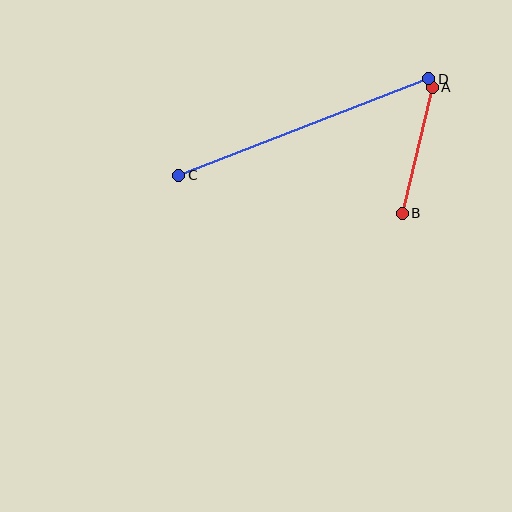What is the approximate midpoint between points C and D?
The midpoint is at approximately (304, 127) pixels.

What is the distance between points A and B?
The distance is approximately 129 pixels.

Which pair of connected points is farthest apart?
Points C and D are farthest apart.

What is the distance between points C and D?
The distance is approximately 268 pixels.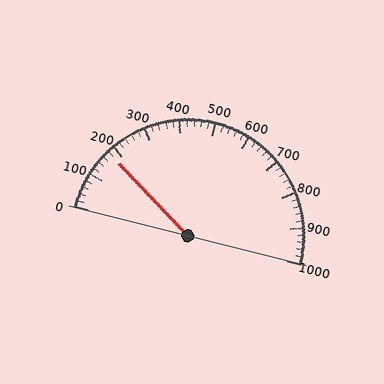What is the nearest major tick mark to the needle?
The nearest major tick mark is 200.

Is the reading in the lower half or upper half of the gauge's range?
The reading is in the lower half of the range (0 to 1000).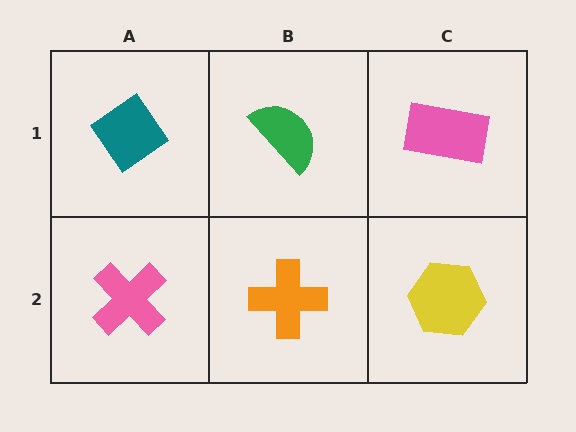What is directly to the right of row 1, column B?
A pink rectangle.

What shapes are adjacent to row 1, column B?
An orange cross (row 2, column B), a teal diamond (row 1, column A), a pink rectangle (row 1, column C).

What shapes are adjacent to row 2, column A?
A teal diamond (row 1, column A), an orange cross (row 2, column B).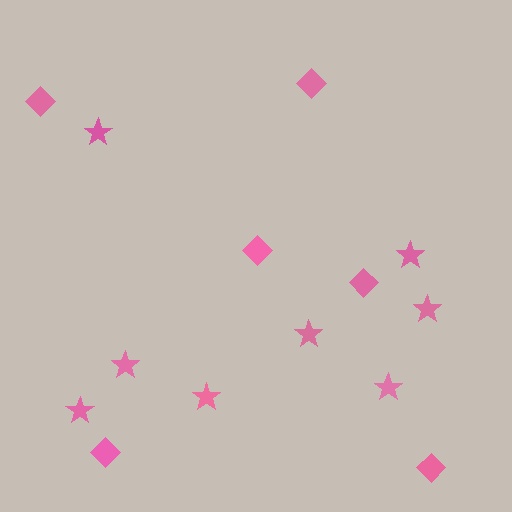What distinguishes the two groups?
There are 2 groups: one group of stars (8) and one group of diamonds (6).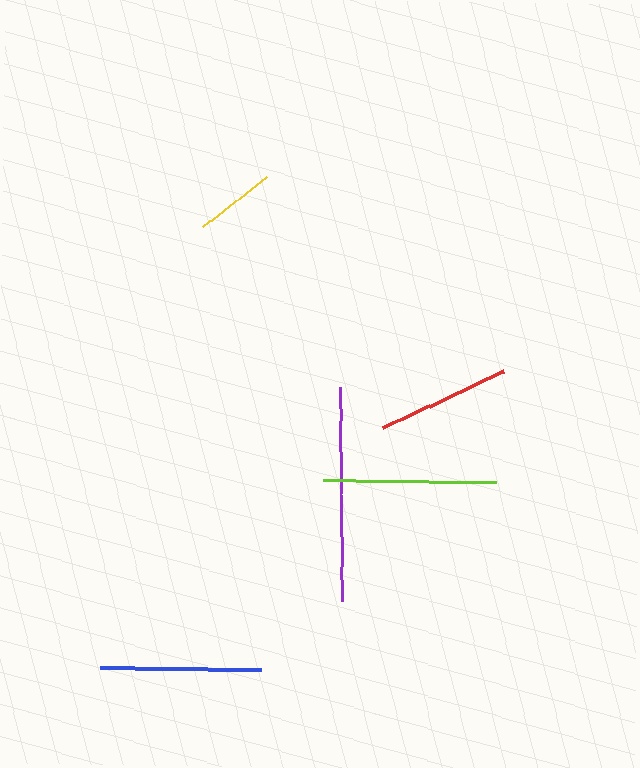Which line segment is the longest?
The purple line is the longest at approximately 214 pixels.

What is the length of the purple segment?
The purple segment is approximately 214 pixels long.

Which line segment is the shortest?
The yellow line is the shortest at approximately 81 pixels.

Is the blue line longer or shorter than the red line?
The blue line is longer than the red line.